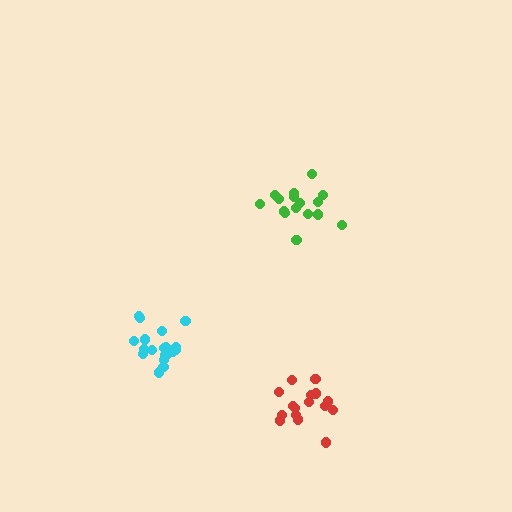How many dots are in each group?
Group 1: 16 dots, Group 2: 16 dots, Group 3: 20 dots (52 total).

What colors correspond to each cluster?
The clusters are colored: red, green, cyan.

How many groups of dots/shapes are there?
There are 3 groups.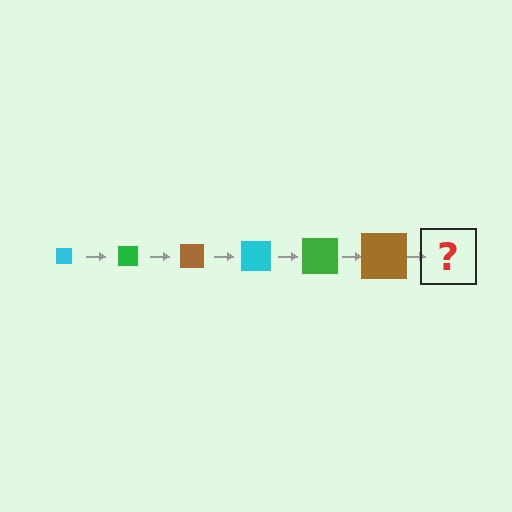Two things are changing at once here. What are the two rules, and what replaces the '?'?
The two rules are that the square grows larger each step and the color cycles through cyan, green, and brown. The '?' should be a cyan square, larger than the previous one.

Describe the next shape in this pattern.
It should be a cyan square, larger than the previous one.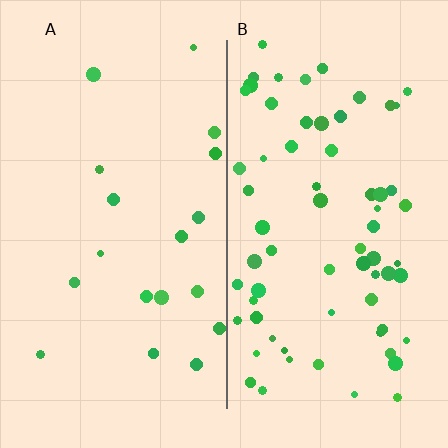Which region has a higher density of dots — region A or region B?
B (the right).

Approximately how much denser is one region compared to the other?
Approximately 3.6× — region B over region A.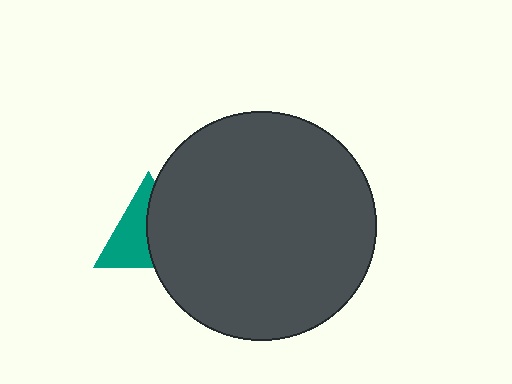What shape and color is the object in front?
The object in front is a dark gray circle.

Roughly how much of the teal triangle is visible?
About half of it is visible (roughly 50%).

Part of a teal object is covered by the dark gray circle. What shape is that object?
It is a triangle.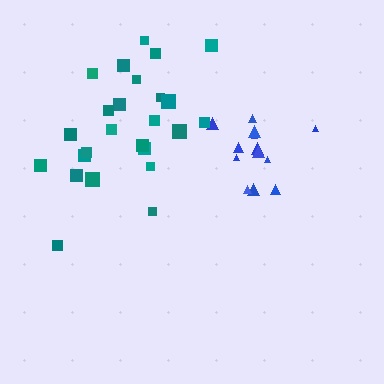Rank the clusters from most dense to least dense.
blue, teal.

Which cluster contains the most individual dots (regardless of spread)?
Teal (25).